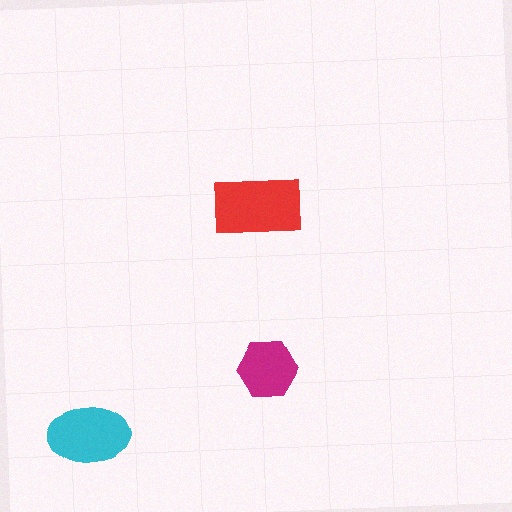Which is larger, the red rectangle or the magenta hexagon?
The red rectangle.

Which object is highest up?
The red rectangle is topmost.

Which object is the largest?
The red rectangle.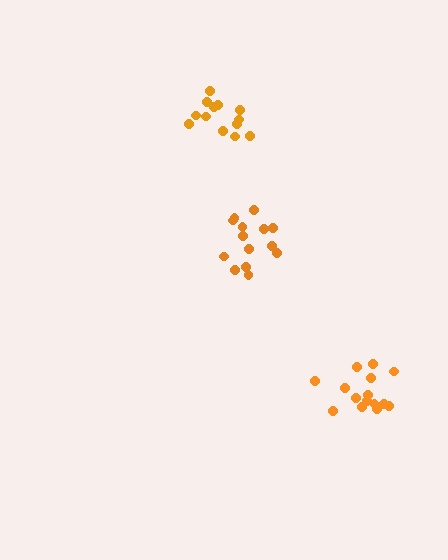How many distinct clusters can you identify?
There are 3 distinct clusters.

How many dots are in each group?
Group 1: 15 dots, Group 2: 13 dots, Group 3: 14 dots (42 total).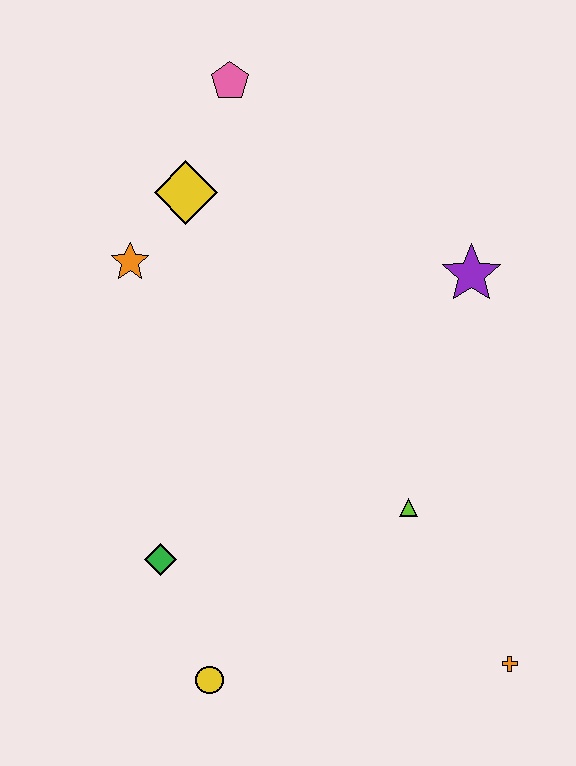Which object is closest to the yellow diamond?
The orange star is closest to the yellow diamond.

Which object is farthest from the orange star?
The orange cross is farthest from the orange star.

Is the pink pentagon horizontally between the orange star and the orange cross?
Yes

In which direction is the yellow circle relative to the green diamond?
The yellow circle is below the green diamond.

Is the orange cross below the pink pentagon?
Yes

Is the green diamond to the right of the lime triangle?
No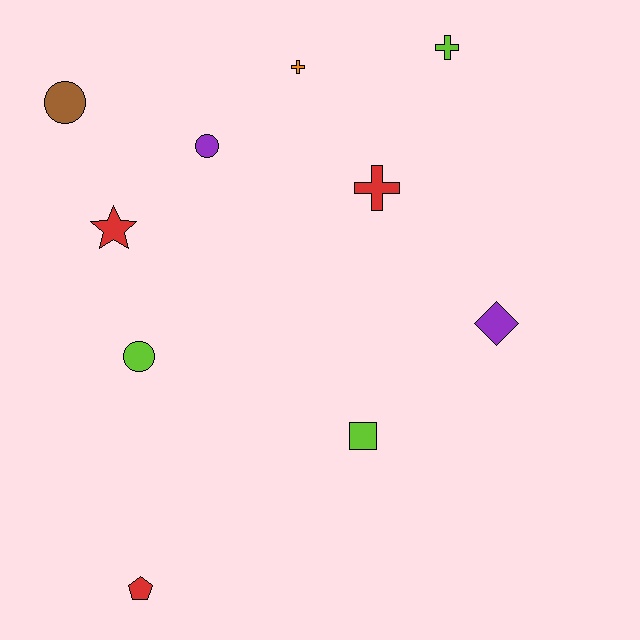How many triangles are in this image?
There are no triangles.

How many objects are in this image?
There are 10 objects.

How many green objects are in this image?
There are no green objects.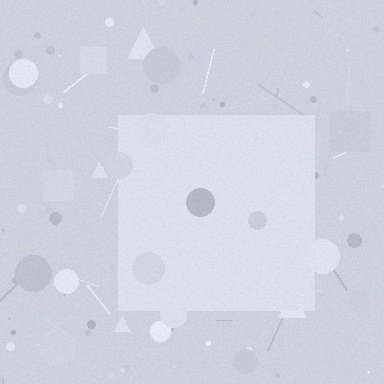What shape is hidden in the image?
A square is hidden in the image.